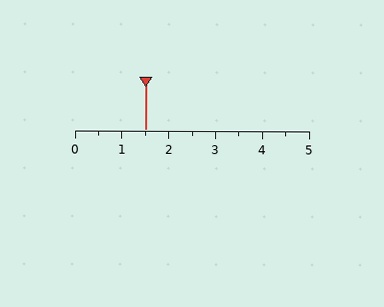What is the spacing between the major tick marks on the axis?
The major ticks are spaced 1 apart.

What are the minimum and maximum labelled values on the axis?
The axis runs from 0 to 5.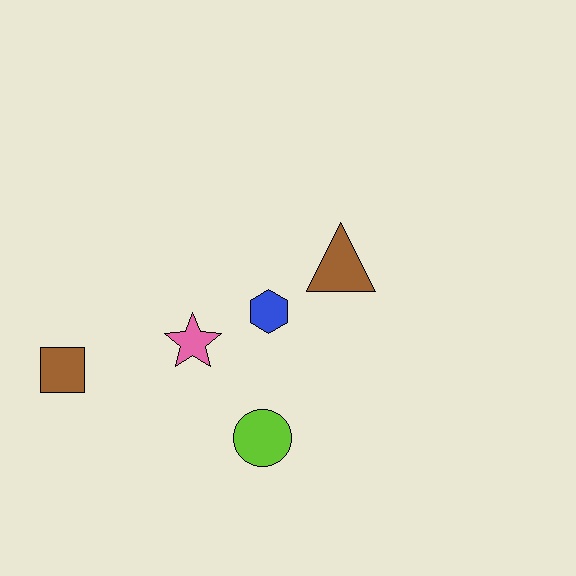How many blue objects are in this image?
There is 1 blue object.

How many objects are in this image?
There are 5 objects.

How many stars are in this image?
There is 1 star.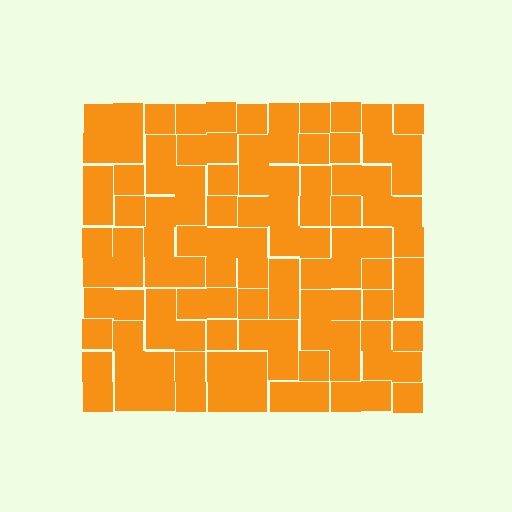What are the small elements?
The small elements are squares.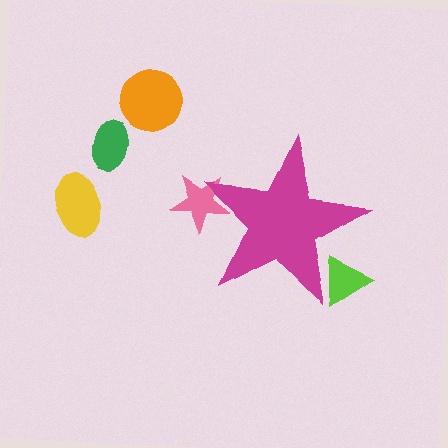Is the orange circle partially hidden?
No, the orange circle is fully visible.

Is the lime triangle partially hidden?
Yes, the lime triangle is partially hidden behind the magenta star.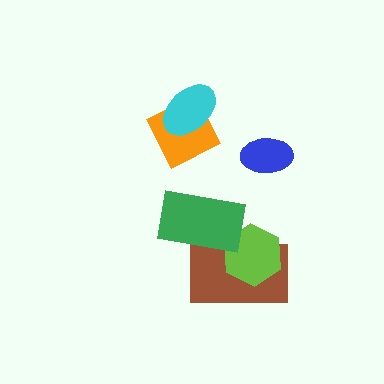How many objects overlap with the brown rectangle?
2 objects overlap with the brown rectangle.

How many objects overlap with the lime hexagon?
2 objects overlap with the lime hexagon.